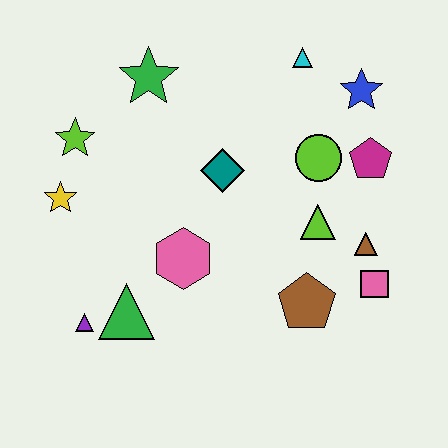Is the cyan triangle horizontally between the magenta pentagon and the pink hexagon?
Yes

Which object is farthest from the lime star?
The pink square is farthest from the lime star.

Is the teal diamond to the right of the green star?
Yes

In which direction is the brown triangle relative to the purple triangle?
The brown triangle is to the right of the purple triangle.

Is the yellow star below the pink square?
No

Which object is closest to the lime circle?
The magenta pentagon is closest to the lime circle.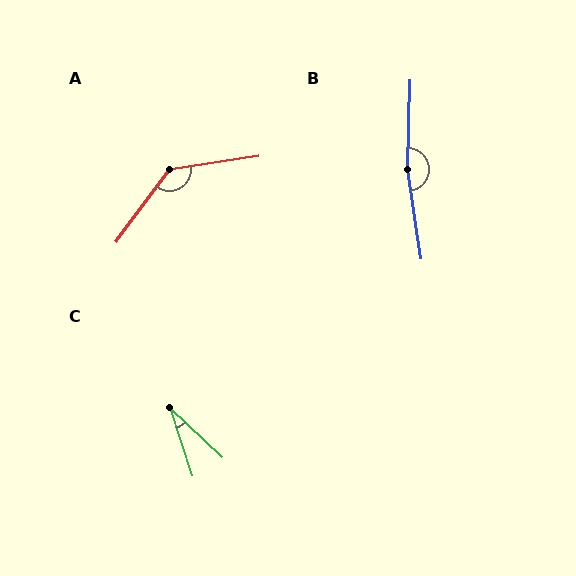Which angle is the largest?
B, at approximately 170 degrees.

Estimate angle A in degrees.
Approximately 135 degrees.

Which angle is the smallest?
C, at approximately 29 degrees.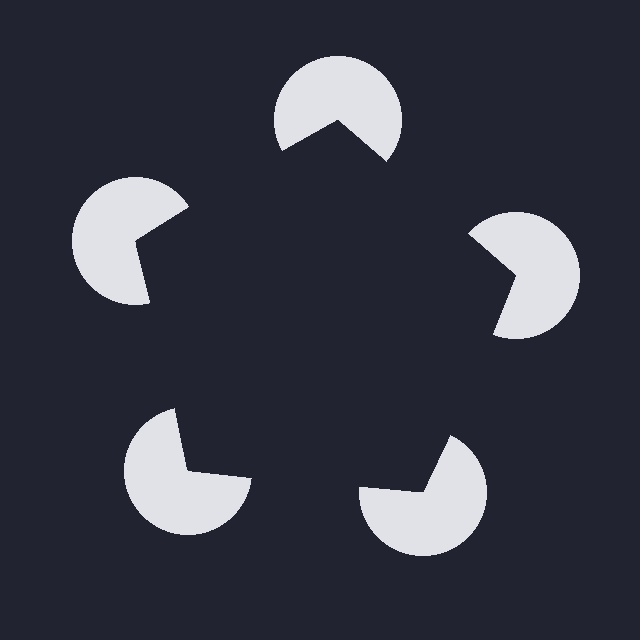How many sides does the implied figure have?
5 sides.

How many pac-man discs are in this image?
There are 5 — one at each vertex of the illusory pentagon.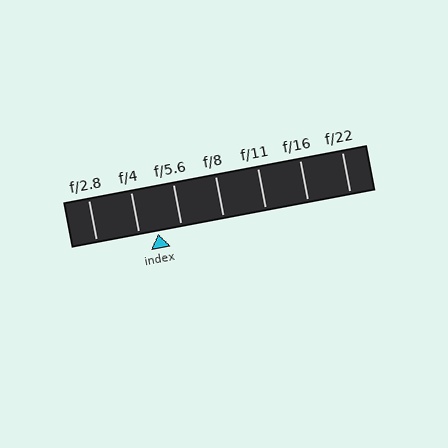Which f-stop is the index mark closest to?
The index mark is closest to f/4.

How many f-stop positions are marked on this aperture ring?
There are 7 f-stop positions marked.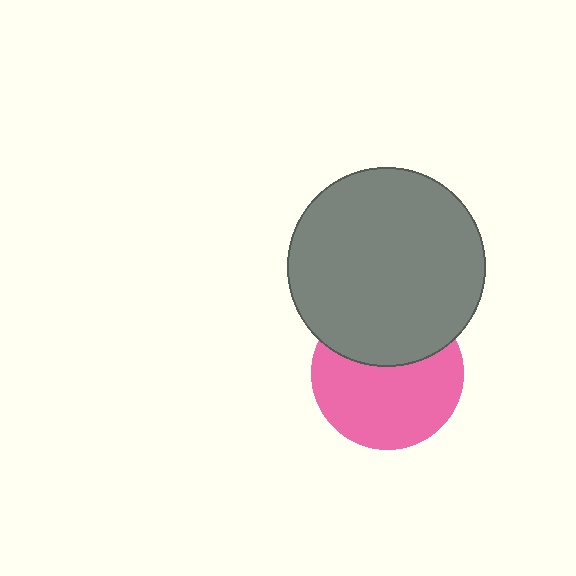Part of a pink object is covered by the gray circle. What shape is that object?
It is a circle.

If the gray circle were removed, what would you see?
You would see the complete pink circle.